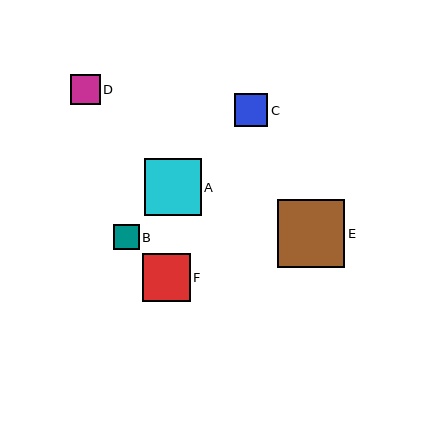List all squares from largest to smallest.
From largest to smallest: E, A, F, C, D, B.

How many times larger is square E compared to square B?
Square E is approximately 2.6 times the size of square B.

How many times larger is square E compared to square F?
Square E is approximately 1.4 times the size of square F.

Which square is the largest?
Square E is the largest with a size of approximately 67 pixels.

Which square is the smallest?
Square B is the smallest with a size of approximately 26 pixels.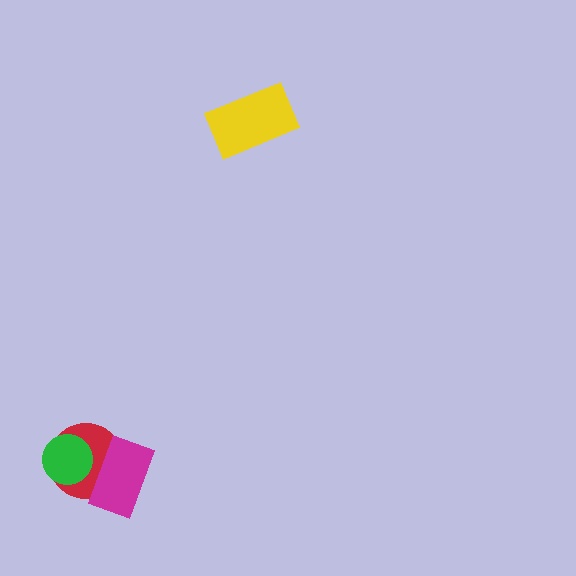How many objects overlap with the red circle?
2 objects overlap with the red circle.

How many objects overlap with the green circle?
1 object overlaps with the green circle.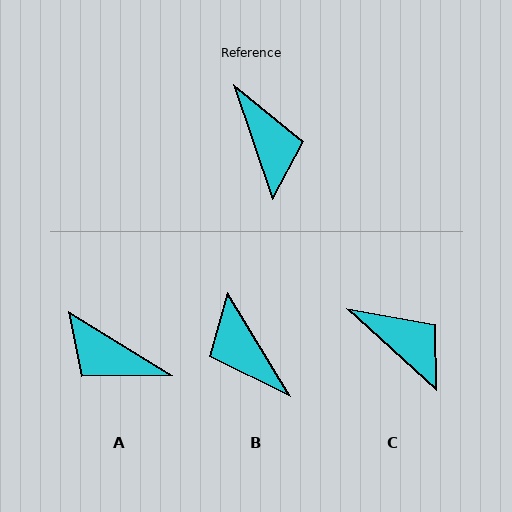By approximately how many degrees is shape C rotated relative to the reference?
Approximately 29 degrees counter-clockwise.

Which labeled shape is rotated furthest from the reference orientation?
B, about 167 degrees away.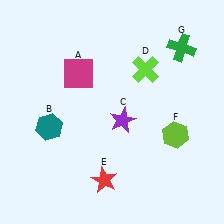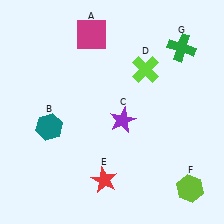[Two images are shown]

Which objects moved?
The objects that moved are: the magenta square (A), the lime hexagon (F).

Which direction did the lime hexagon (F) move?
The lime hexagon (F) moved down.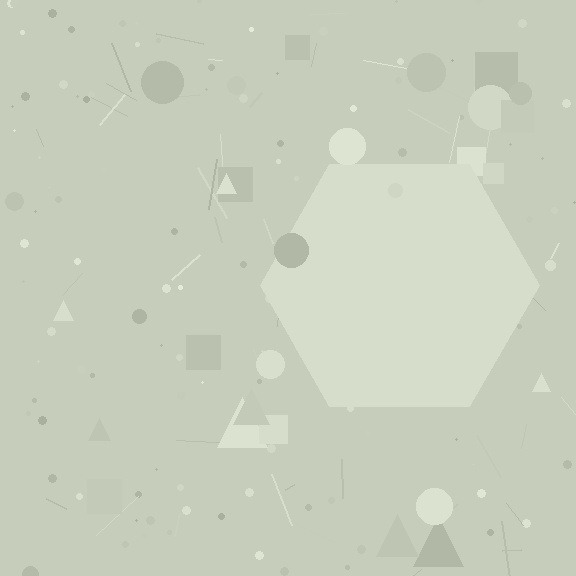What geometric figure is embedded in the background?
A hexagon is embedded in the background.